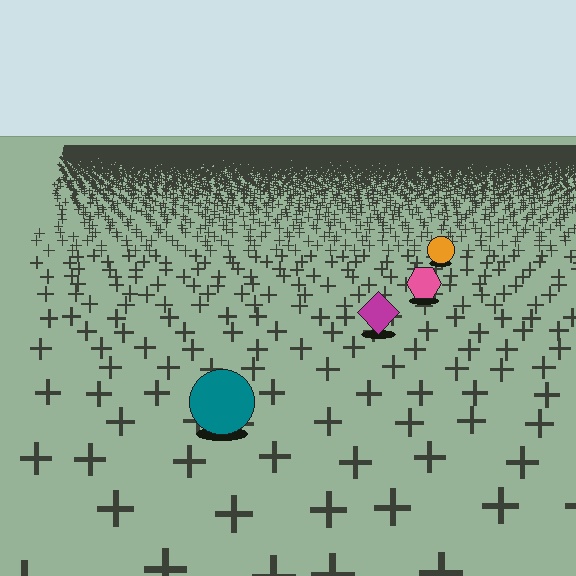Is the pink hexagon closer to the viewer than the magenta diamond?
No. The magenta diamond is closer — you can tell from the texture gradient: the ground texture is coarser near it.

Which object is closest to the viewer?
The teal circle is closest. The texture marks near it are larger and more spread out.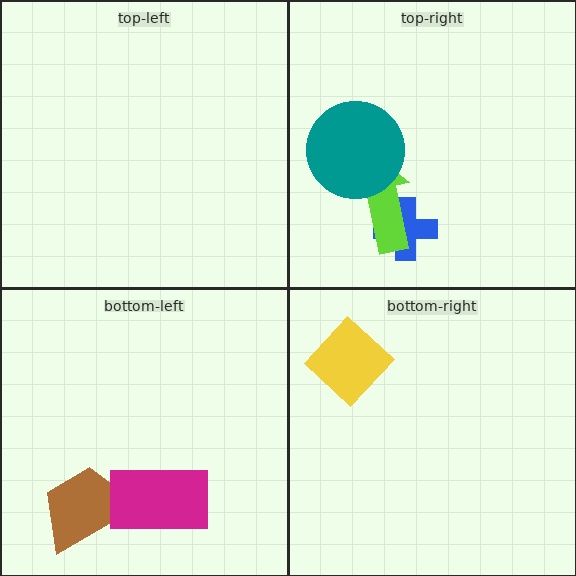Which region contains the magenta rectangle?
The bottom-left region.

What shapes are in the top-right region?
The blue cross, the lime arrow, the teal circle.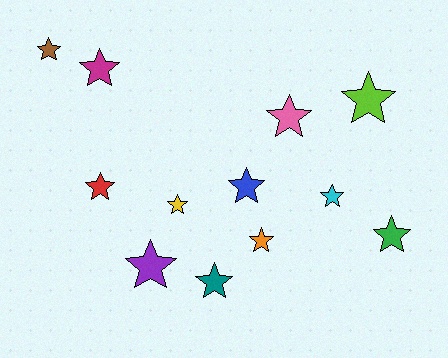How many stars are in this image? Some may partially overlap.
There are 12 stars.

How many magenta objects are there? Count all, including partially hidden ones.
There is 1 magenta object.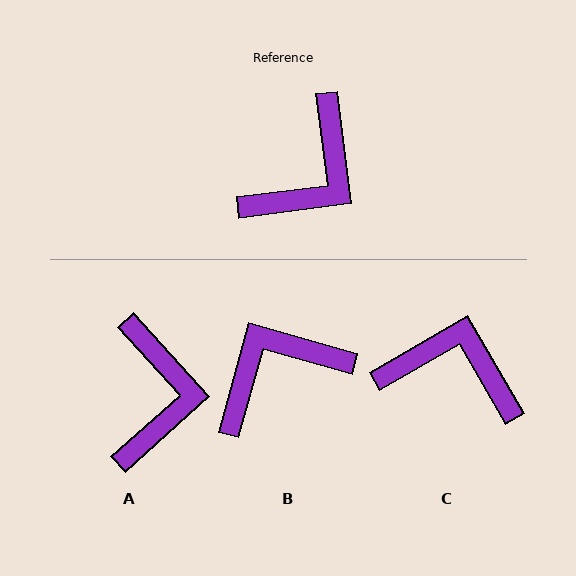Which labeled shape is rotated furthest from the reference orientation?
B, about 157 degrees away.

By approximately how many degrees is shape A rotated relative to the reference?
Approximately 35 degrees counter-clockwise.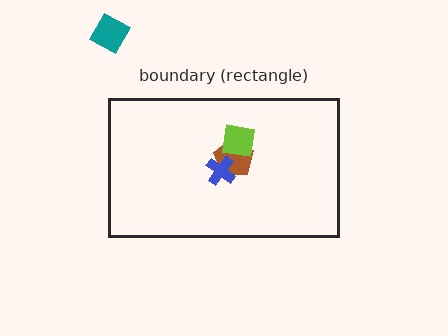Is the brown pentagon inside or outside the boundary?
Inside.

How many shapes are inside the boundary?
3 inside, 1 outside.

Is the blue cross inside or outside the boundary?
Inside.